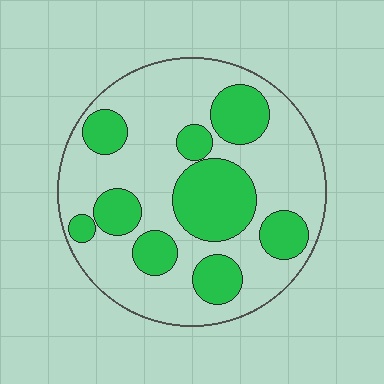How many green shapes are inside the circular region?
9.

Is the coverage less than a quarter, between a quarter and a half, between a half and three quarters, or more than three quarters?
Between a quarter and a half.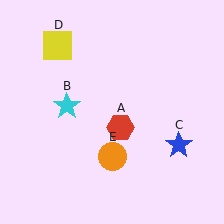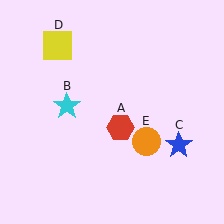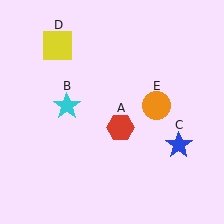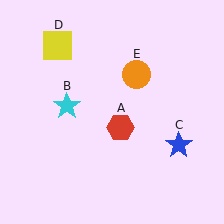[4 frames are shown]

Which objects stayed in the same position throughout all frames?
Red hexagon (object A) and cyan star (object B) and blue star (object C) and yellow square (object D) remained stationary.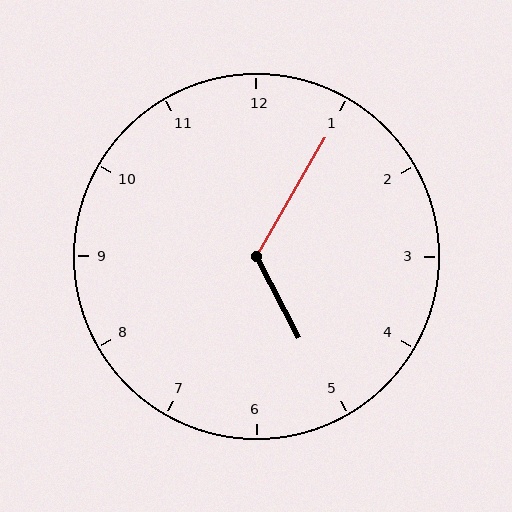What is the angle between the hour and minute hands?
Approximately 122 degrees.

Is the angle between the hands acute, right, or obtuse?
It is obtuse.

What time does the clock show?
5:05.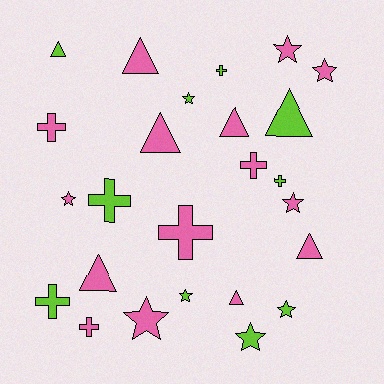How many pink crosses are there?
There are 4 pink crosses.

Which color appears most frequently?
Pink, with 15 objects.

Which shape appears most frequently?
Star, with 9 objects.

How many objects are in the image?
There are 25 objects.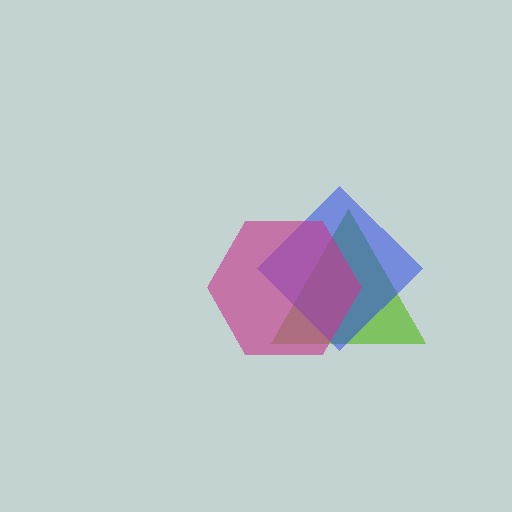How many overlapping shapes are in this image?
There are 3 overlapping shapes in the image.